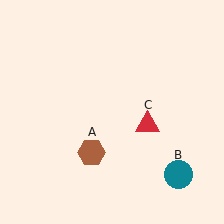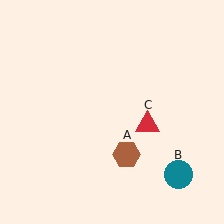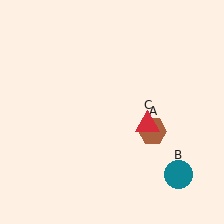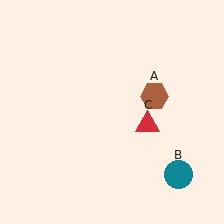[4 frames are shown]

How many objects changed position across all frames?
1 object changed position: brown hexagon (object A).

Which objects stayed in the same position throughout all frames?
Teal circle (object B) and red triangle (object C) remained stationary.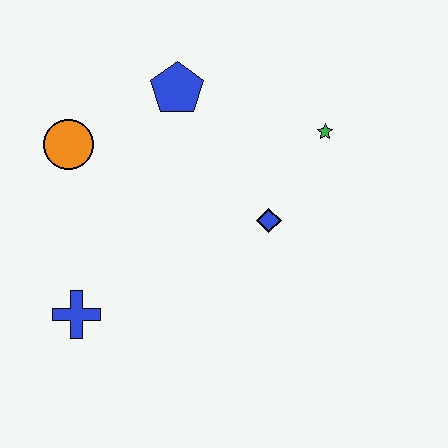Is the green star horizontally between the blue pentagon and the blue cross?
No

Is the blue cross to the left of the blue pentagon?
Yes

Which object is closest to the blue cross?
The orange circle is closest to the blue cross.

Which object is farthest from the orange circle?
The green star is farthest from the orange circle.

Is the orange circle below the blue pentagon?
Yes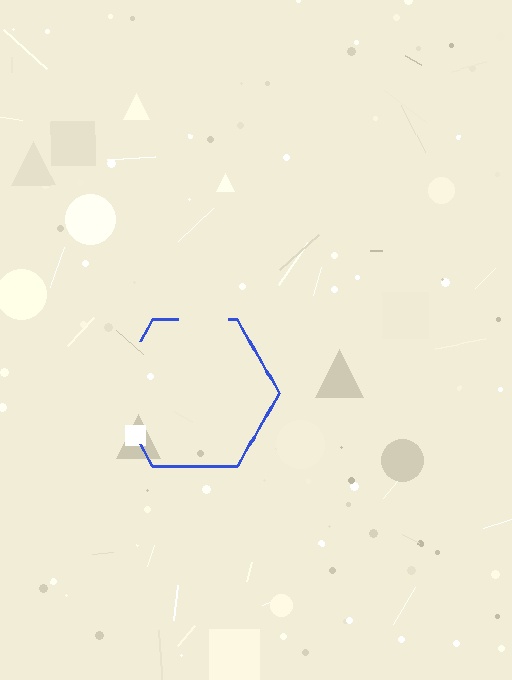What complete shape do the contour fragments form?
The contour fragments form a hexagon.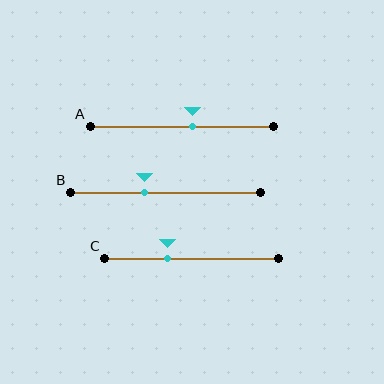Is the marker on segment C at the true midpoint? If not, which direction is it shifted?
No, the marker on segment C is shifted to the left by about 14% of the segment length.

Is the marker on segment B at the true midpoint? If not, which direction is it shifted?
No, the marker on segment B is shifted to the left by about 11% of the segment length.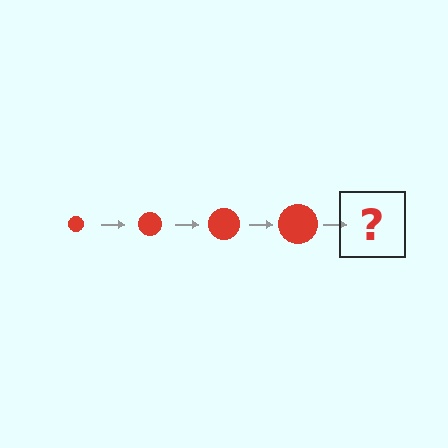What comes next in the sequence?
The next element should be a red circle, larger than the previous one.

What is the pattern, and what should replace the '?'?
The pattern is that the circle gets progressively larger each step. The '?' should be a red circle, larger than the previous one.